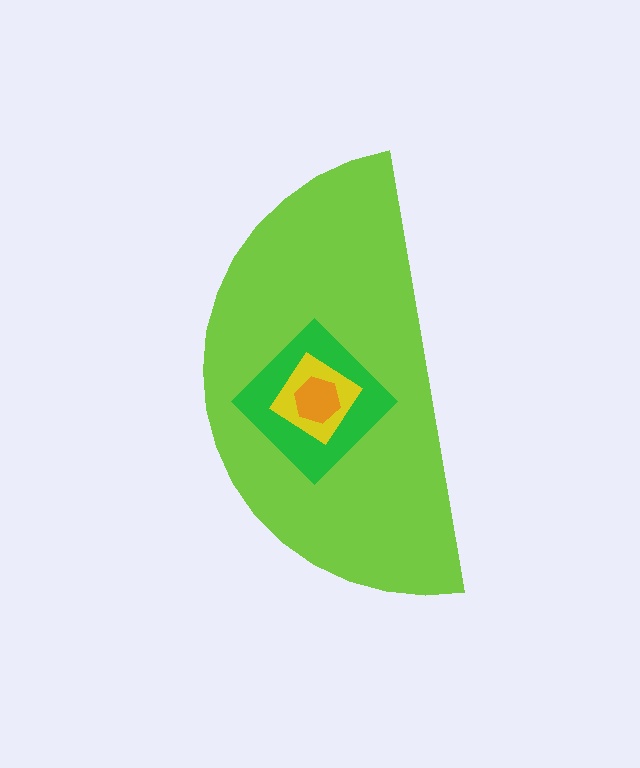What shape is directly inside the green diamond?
The yellow diamond.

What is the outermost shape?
The lime semicircle.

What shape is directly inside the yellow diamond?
The orange hexagon.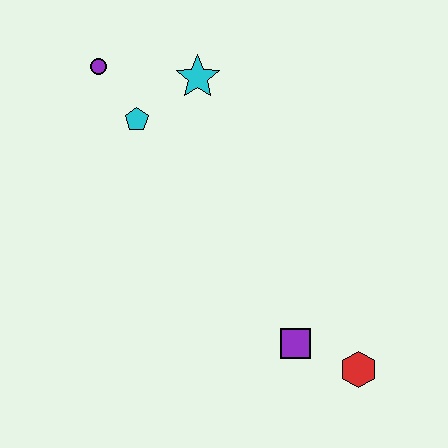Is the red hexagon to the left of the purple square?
No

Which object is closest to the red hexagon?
The purple square is closest to the red hexagon.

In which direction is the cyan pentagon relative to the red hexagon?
The cyan pentagon is above the red hexagon.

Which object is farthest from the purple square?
The purple circle is farthest from the purple square.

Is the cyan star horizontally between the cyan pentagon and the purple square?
Yes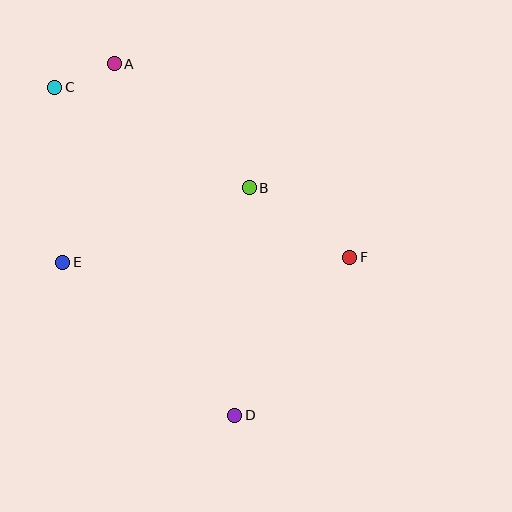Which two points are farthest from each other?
Points C and D are farthest from each other.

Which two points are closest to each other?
Points A and C are closest to each other.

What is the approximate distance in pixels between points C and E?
The distance between C and E is approximately 175 pixels.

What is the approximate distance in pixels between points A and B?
The distance between A and B is approximately 184 pixels.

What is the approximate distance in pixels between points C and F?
The distance between C and F is approximately 340 pixels.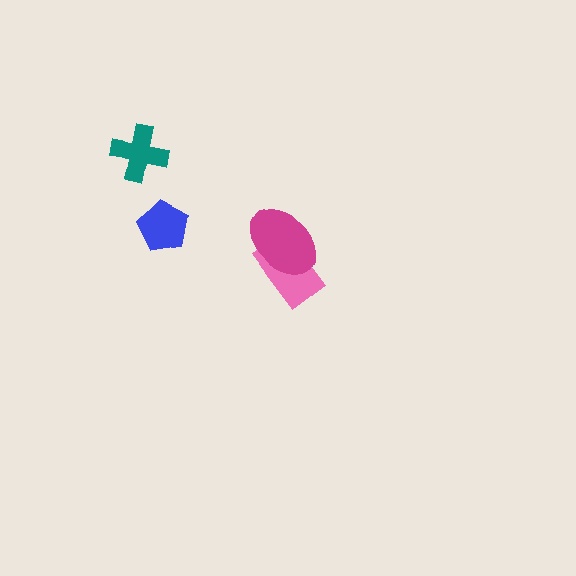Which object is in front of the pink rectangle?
The magenta ellipse is in front of the pink rectangle.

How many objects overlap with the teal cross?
0 objects overlap with the teal cross.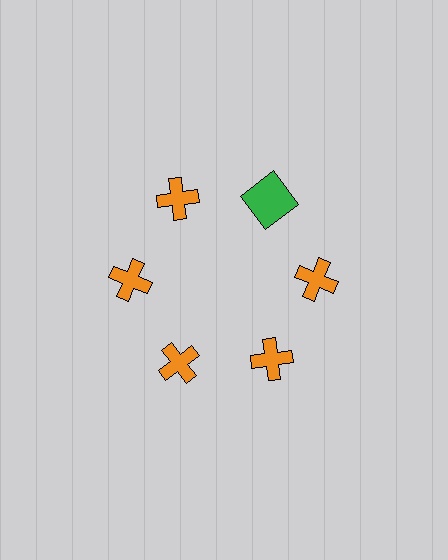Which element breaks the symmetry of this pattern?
The green square at roughly the 1 o'clock position breaks the symmetry. All other shapes are orange crosses.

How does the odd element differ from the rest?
It differs in both color (green instead of orange) and shape (square instead of cross).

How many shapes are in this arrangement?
There are 6 shapes arranged in a ring pattern.